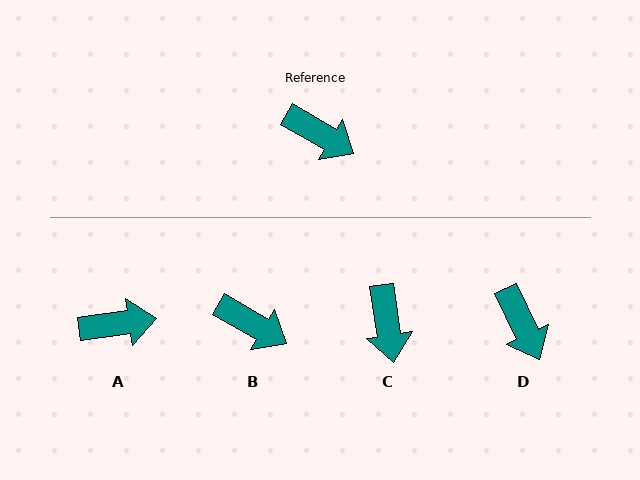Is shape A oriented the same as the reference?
No, it is off by about 38 degrees.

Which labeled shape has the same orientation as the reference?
B.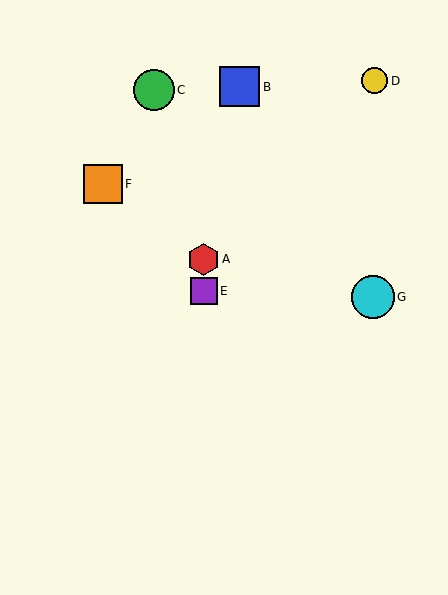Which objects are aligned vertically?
Objects A, E are aligned vertically.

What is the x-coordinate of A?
Object A is at x≈204.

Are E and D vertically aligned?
No, E is at x≈204 and D is at x≈375.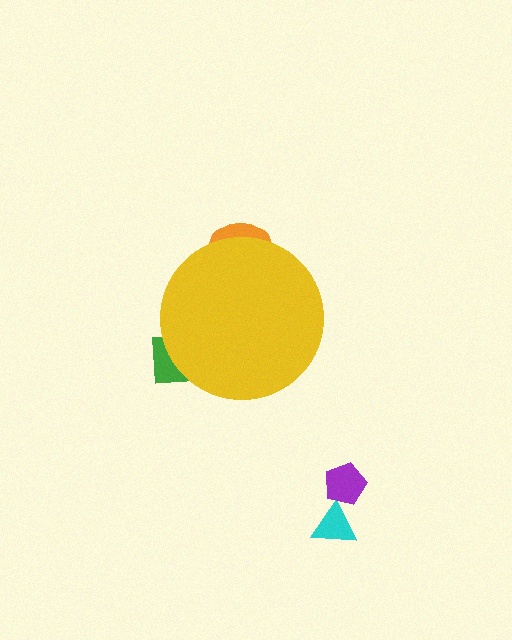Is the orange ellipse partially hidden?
Yes, the orange ellipse is partially hidden behind the yellow circle.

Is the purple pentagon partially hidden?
No, the purple pentagon is fully visible.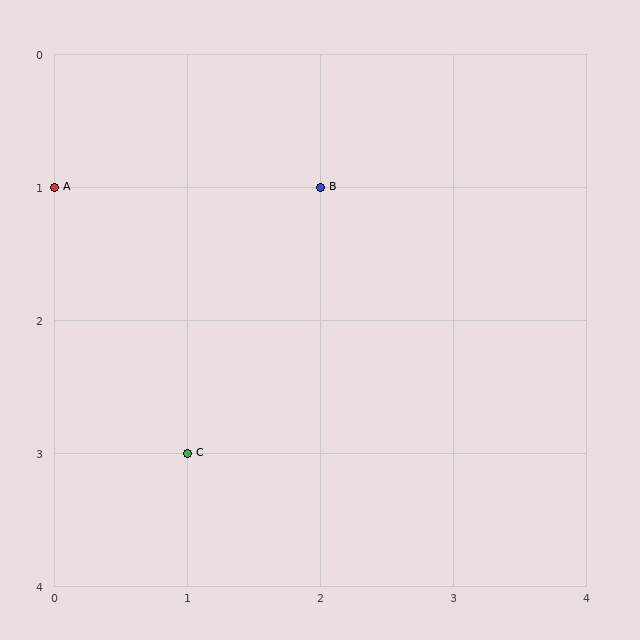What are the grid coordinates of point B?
Point B is at grid coordinates (2, 1).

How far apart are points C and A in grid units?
Points C and A are 1 column and 2 rows apart (about 2.2 grid units diagonally).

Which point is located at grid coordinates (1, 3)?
Point C is at (1, 3).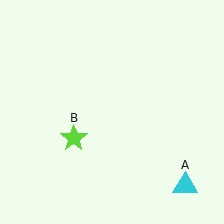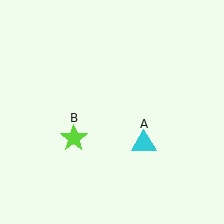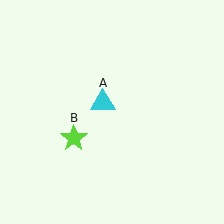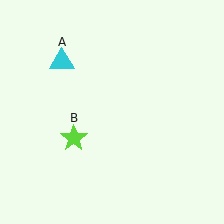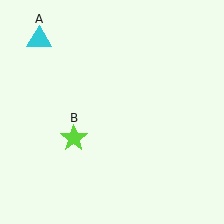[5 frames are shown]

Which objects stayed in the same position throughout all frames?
Lime star (object B) remained stationary.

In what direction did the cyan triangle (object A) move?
The cyan triangle (object A) moved up and to the left.